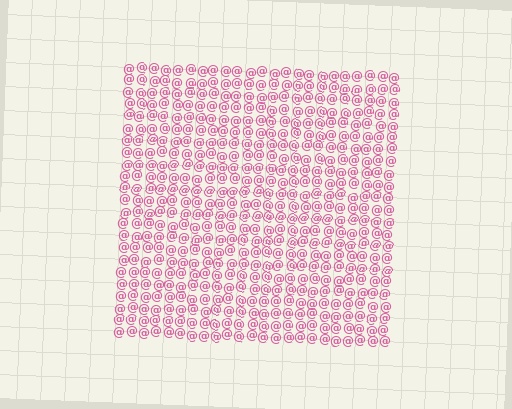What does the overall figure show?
The overall figure shows a square.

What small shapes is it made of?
It is made of small at signs.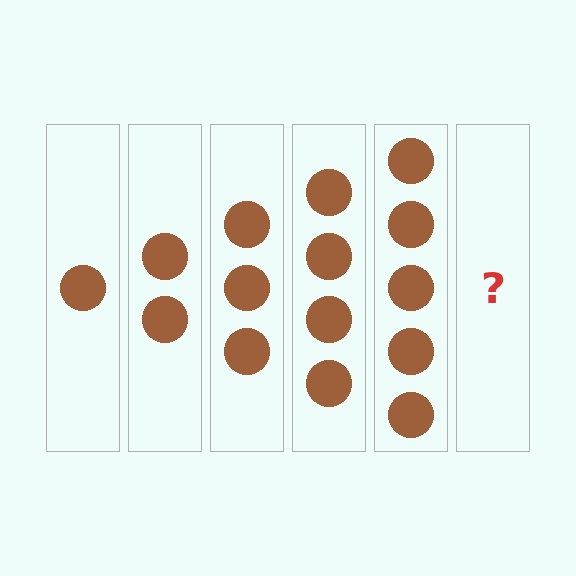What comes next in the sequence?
The next element should be 6 circles.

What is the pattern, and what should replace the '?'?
The pattern is that each step adds one more circle. The '?' should be 6 circles.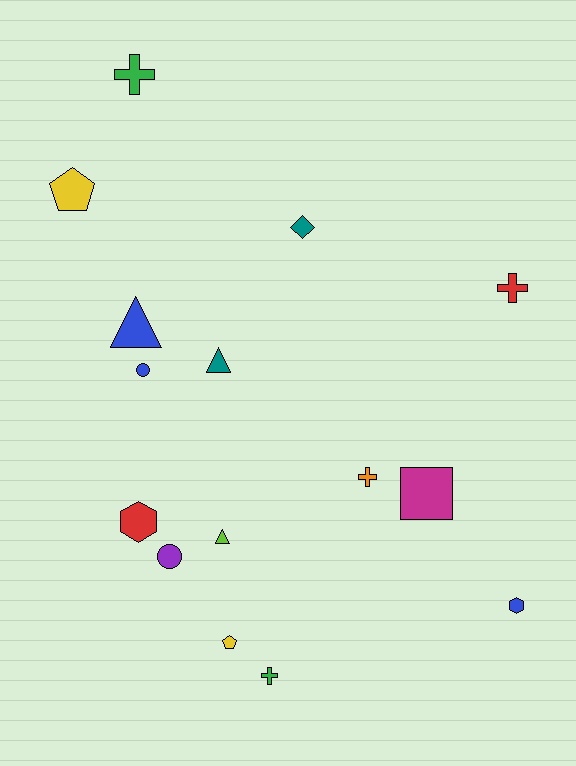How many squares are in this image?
There is 1 square.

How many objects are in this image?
There are 15 objects.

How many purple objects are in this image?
There is 1 purple object.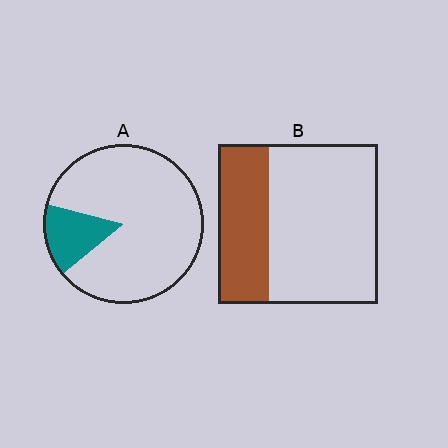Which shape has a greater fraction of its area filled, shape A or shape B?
Shape B.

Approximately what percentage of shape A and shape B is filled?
A is approximately 15% and B is approximately 30%.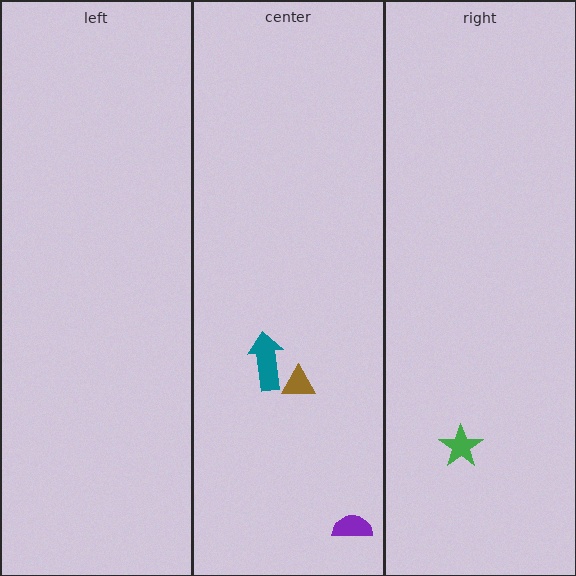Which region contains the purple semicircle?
The center region.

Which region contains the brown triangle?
The center region.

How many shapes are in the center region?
3.